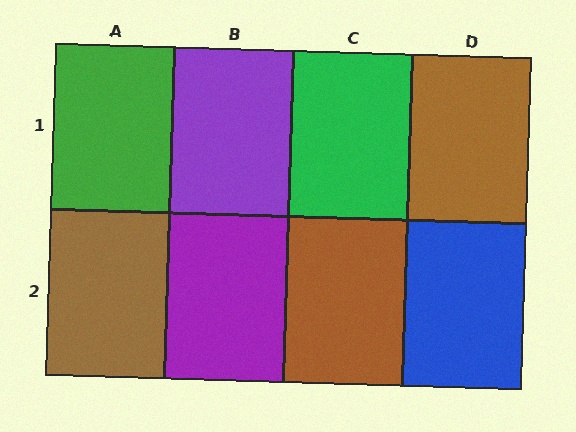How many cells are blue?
1 cell is blue.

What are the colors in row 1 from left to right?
Green, purple, green, brown.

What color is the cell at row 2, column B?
Purple.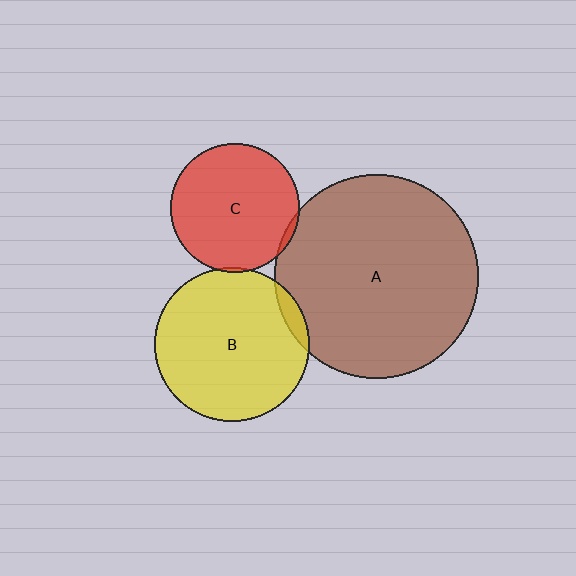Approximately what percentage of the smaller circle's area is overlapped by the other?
Approximately 5%.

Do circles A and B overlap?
Yes.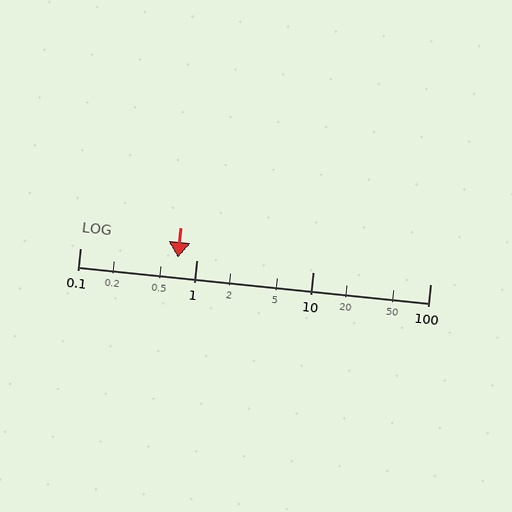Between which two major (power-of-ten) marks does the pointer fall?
The pointer is between 0.1 and 1.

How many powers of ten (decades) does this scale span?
The scale spans 3 decades, from 0.1 to 100.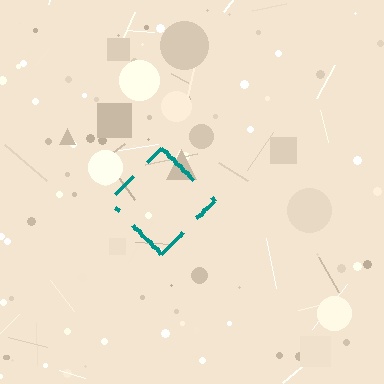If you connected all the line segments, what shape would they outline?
They would outline a diamond.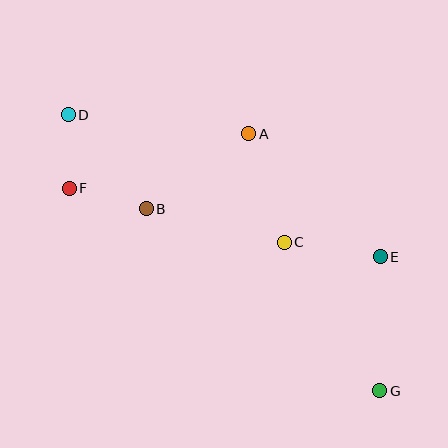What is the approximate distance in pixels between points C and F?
The distance between C and F is approximately 222 pixels.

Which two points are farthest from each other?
Points D and G are farthest from each other.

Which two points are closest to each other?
Points D and F are closest to each other.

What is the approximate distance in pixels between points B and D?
The distance between B and D is approximately 122 pixels.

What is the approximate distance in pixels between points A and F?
The distance between A and F is approximately 188 pixels.